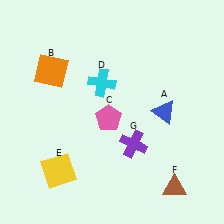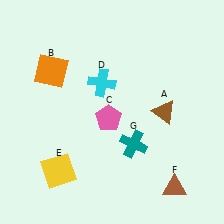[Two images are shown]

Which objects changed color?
A changed from blue to brown. G changed from purple to teal.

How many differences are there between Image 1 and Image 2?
There are 2 differences between the two images.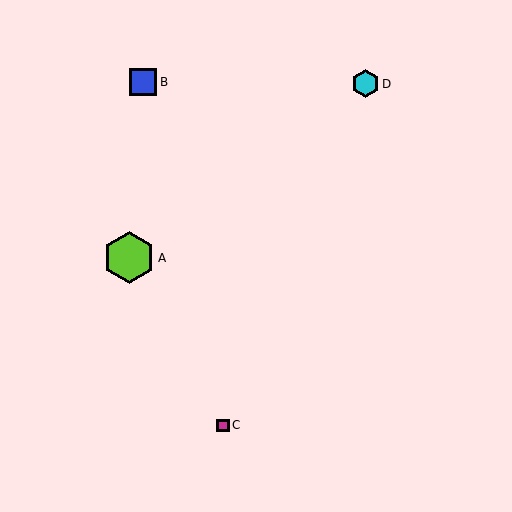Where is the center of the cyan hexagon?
The center of the cyan hexagon is at (365, 84).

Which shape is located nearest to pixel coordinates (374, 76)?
The cyan hexagon (labeled D) at (365, 84) is nearest to that location.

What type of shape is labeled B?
Shape B is a blue square.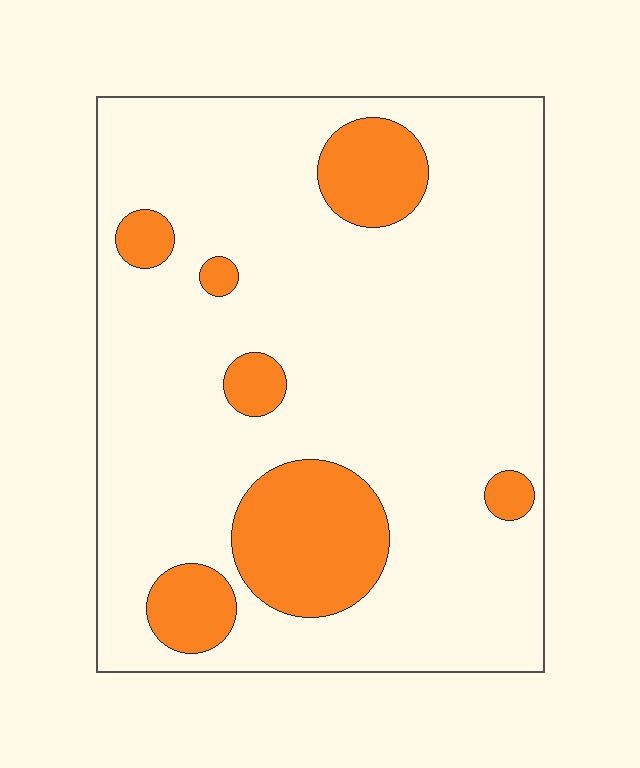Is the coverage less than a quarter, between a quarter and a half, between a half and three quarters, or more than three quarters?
Less than a quarter.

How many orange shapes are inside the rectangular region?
7.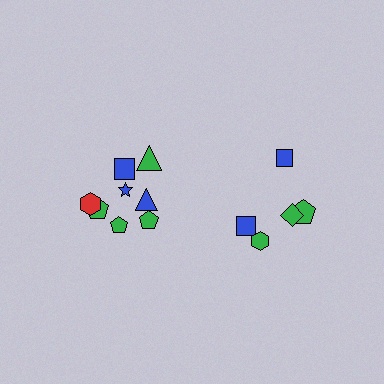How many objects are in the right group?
There are 5 objects.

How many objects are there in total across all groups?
There are 13 objects.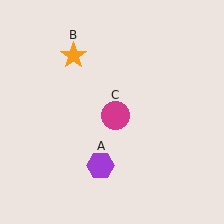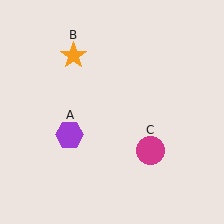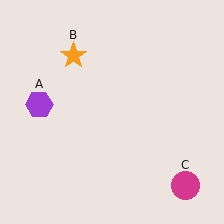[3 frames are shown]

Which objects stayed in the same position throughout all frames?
Orange star (object B) remained stationary.